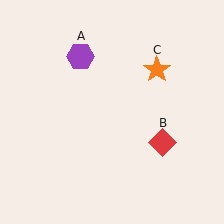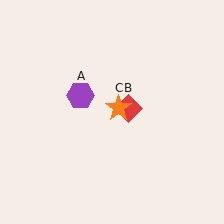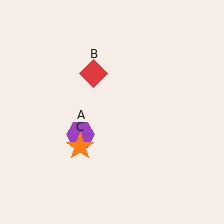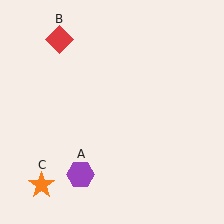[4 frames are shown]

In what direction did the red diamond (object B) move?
The red diamond (object B) moved up and to the left.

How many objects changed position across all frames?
3 objects changed position: purple hexagon (object A), red diamond (object B), orange star (object C).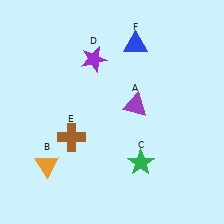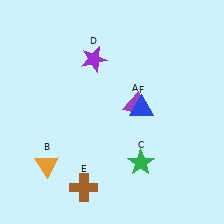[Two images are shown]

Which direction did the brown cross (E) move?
The brown cross (E) moved down.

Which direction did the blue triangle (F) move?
The blue triangle (F) moved down.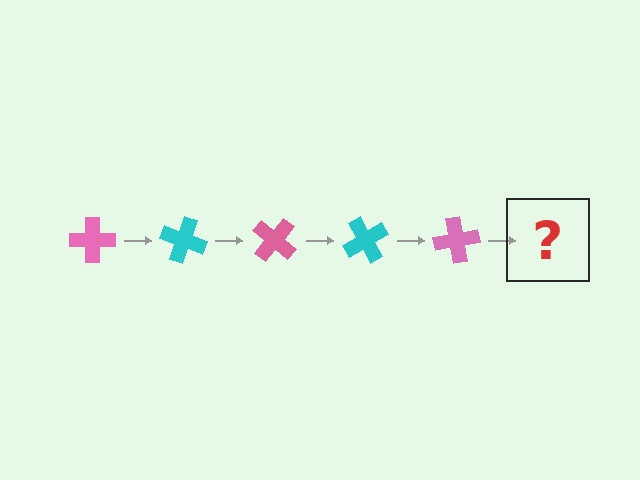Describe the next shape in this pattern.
It should be a cyan cross, rotated 100 degrees from the start.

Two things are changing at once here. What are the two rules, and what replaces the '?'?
The two rules are that it rotates 20 degrees each step and the color cycles through pink and cyan. The '?' should be a cyan cross, rotated 100 degrees from the start.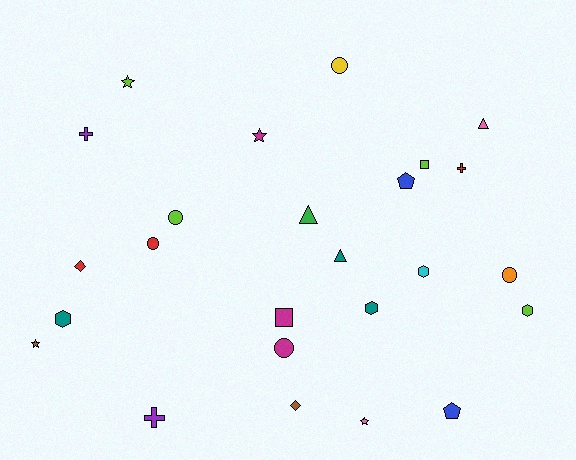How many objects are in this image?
There are 25 objects.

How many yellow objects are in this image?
There is 1 yellow object.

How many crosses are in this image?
There are 3 crosses.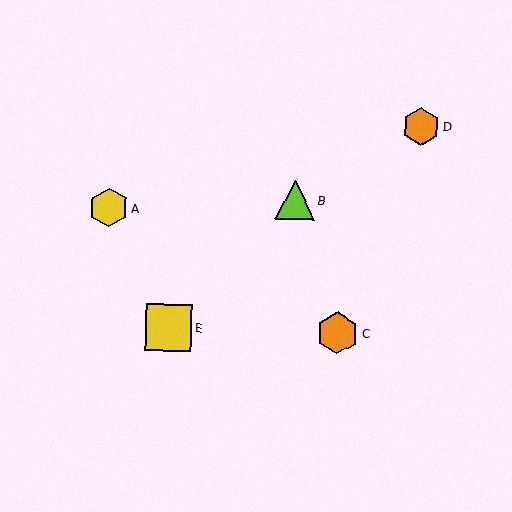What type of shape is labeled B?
Shape B is a lime triangle.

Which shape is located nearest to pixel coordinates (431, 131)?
The orange hexagon (labeled D) at (421, 127) is nearest to that location.